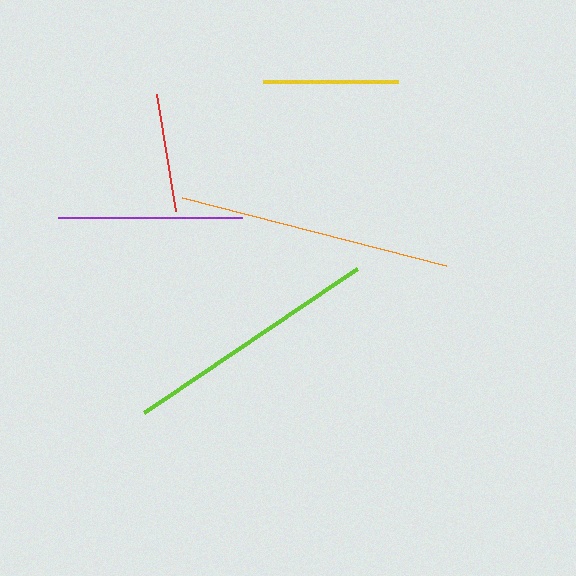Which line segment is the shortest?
The red line is the shortest at approximately 119 pixels.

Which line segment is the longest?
The orange line is the longest at approximately 273 pixels.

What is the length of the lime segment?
The lime segment is approximately 257 pixels long.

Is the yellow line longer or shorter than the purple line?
The purple line is longer than the yellow line.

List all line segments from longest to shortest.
From longest to shortest: orange, lime, purple, yellow, red.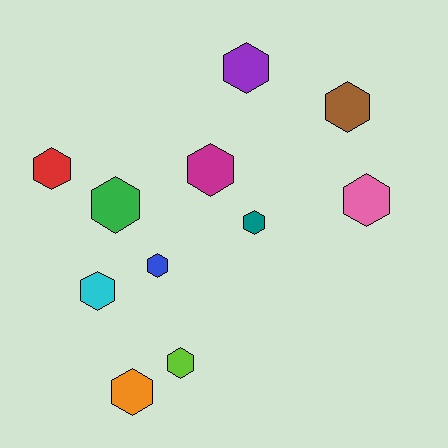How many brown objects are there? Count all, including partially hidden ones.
There is 1 brown object.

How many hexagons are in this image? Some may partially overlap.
There are 11 hexagons.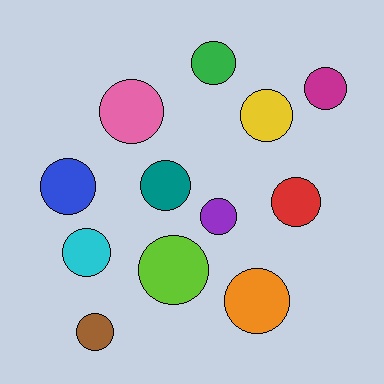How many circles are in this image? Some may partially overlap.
There are 12 circles.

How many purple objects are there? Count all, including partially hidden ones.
There is 1 purple object.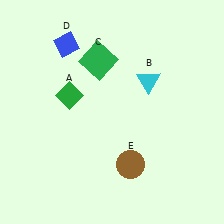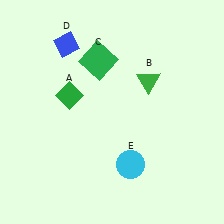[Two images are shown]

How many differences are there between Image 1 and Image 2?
There are 2 differences between the two images.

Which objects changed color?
B changed from cyan to green. E changed from brown to cyan.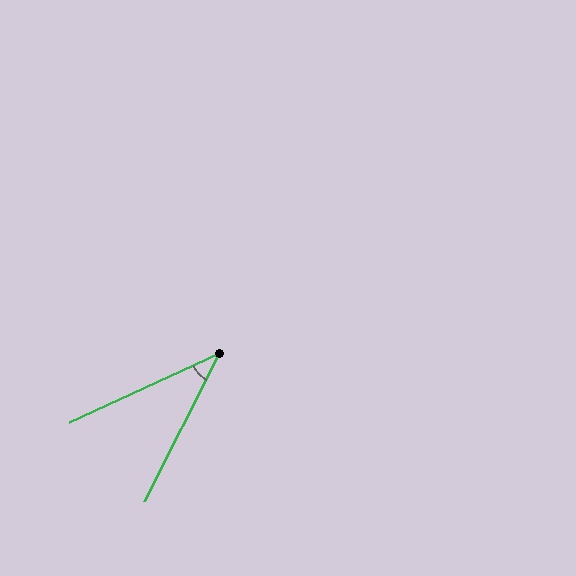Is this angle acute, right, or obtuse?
It is acute.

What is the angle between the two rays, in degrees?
Approximately 38 degrees.